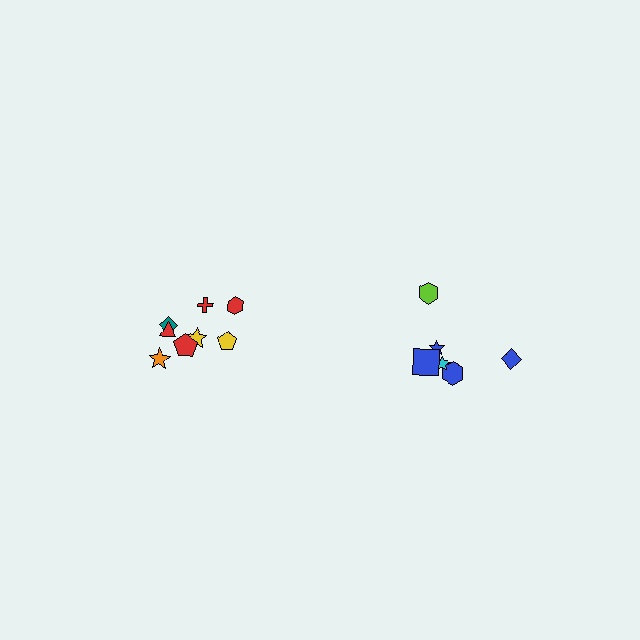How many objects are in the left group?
There are 8 objects.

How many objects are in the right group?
There are 6 objects.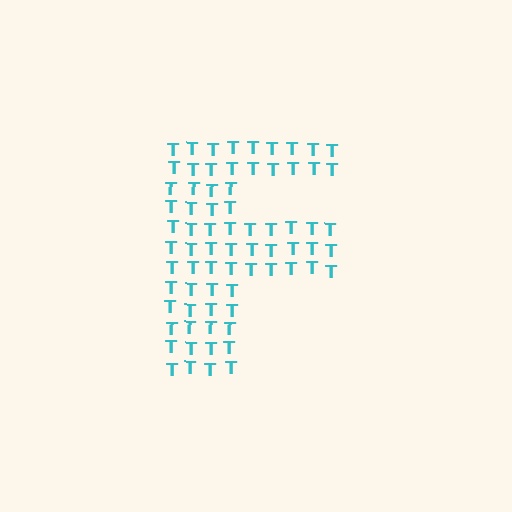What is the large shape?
The large shape is the letter F.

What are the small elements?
The small elements are letter T's.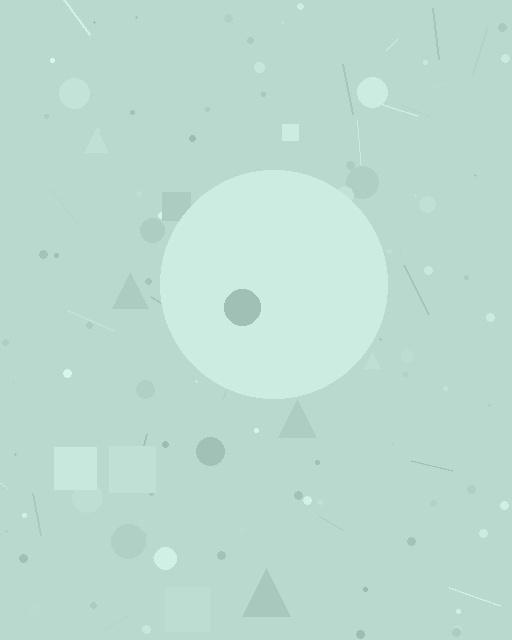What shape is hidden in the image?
A circle is hidden in the image.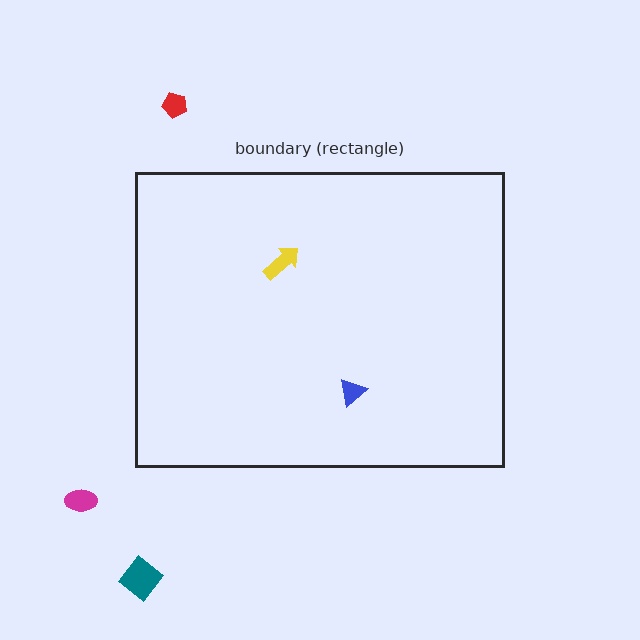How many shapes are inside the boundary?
2 inside, 3 outside.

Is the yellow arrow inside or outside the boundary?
Inside.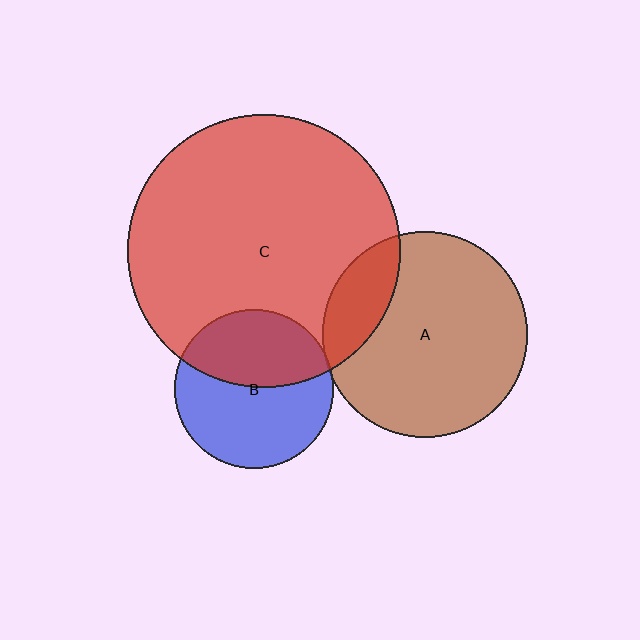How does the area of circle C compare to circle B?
Approximately 3.0 times.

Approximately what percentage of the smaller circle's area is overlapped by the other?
Approximately 45%.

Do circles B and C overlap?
Yes.